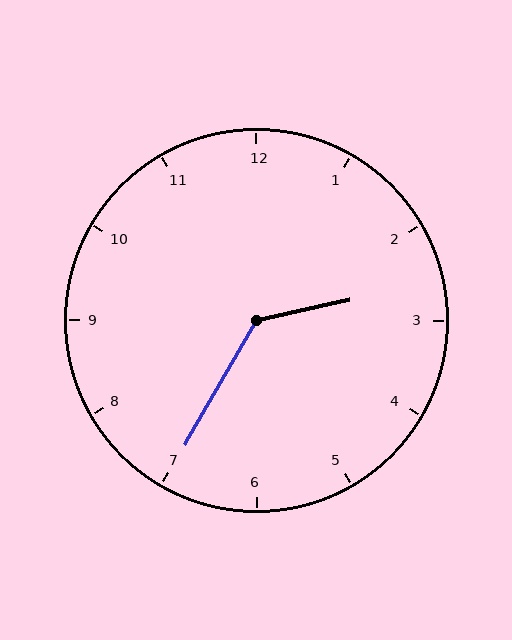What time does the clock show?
2:35.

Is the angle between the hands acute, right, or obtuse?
It is obtuse.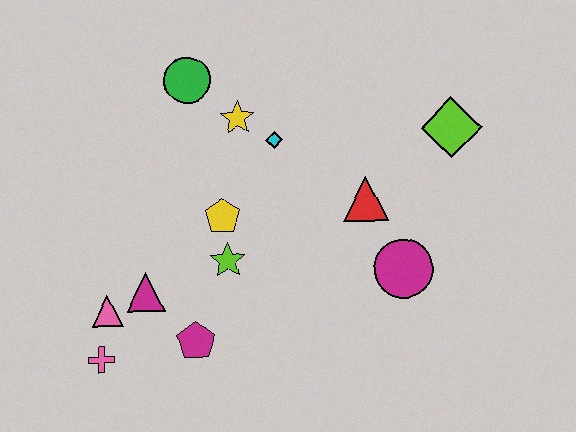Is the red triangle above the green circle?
No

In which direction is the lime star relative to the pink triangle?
The lime star is to the right of the pink triangle.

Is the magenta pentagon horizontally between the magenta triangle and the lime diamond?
Yes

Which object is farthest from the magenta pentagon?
The lime diamond is farthest from the magenta pentagon.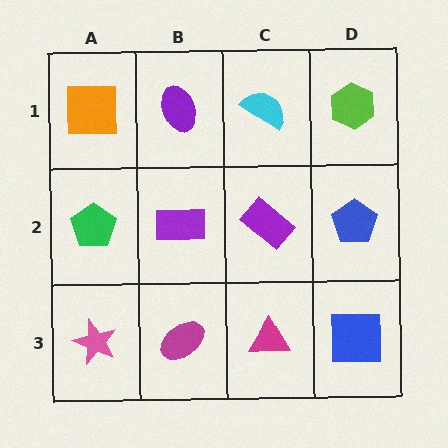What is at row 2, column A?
A green pentagon.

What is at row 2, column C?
A purple rectangle.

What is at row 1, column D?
A lime hexagon.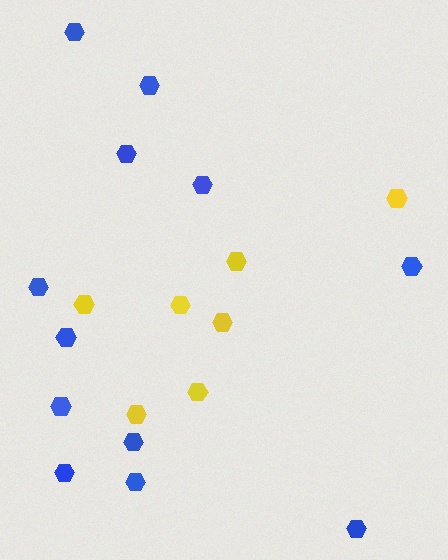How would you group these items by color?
There are 2 groups: one group of yellow hexagons (7) and one group of blue hexagons (12).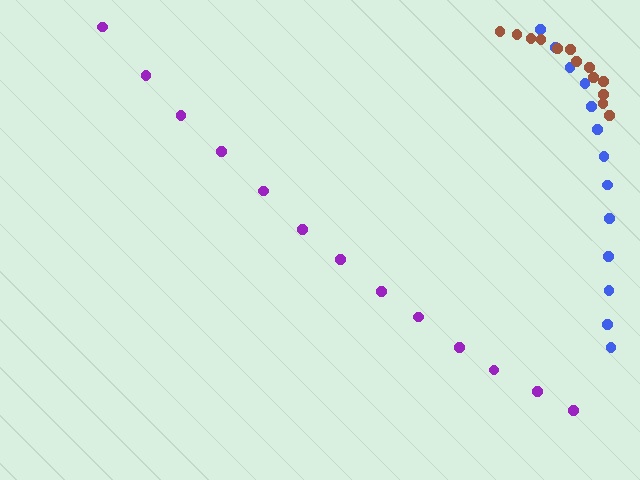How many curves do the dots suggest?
There are 3 distinct paths.